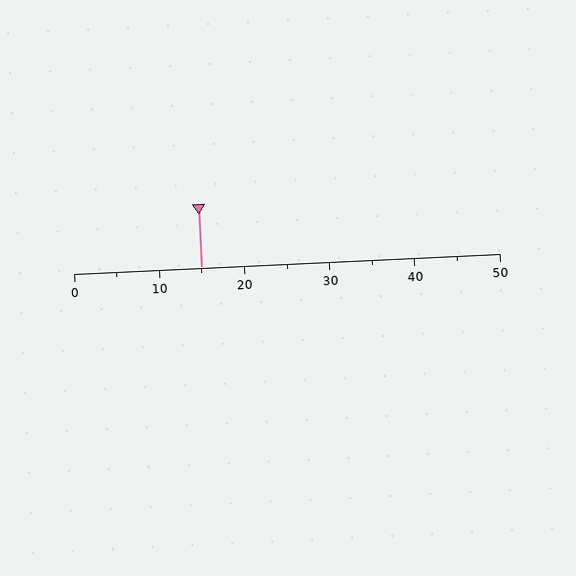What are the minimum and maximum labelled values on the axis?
The axis runs from 0 to 50.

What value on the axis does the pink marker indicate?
The marker indicates approximately 15.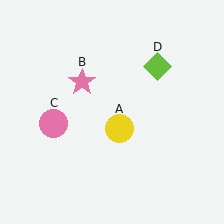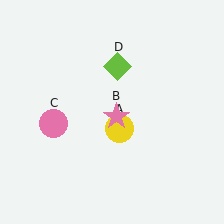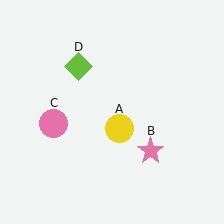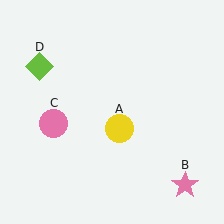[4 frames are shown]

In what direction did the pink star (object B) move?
The pink star (object B) moved down and to the right.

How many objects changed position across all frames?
2 objects changed position: pink star (object B), lime diamond (object D).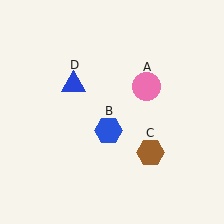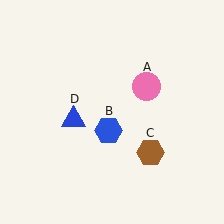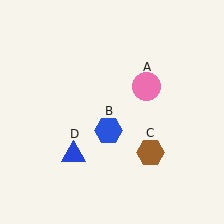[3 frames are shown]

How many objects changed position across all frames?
1 object changed position: blue triangle (object D).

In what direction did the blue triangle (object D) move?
The blue triangle (object D) moved down.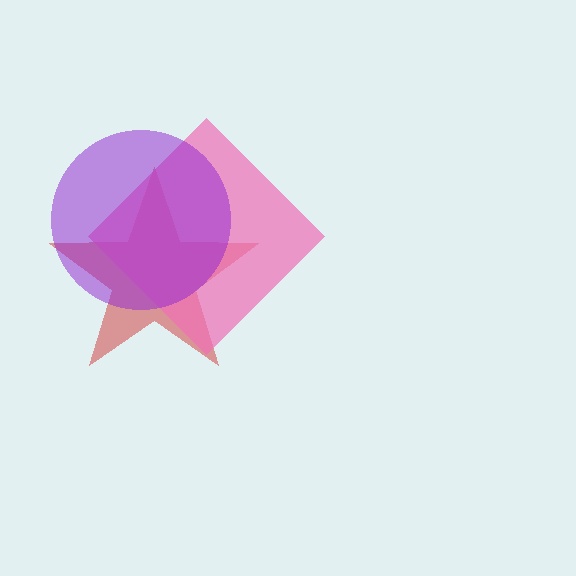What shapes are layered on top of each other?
The layered shapes are: a red star, a pink diamond, a purple circle.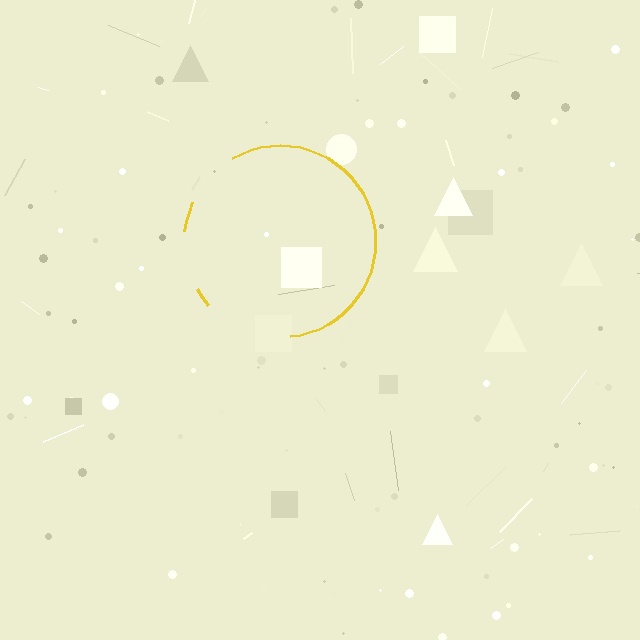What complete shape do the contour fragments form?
The contour fragments form a circle.